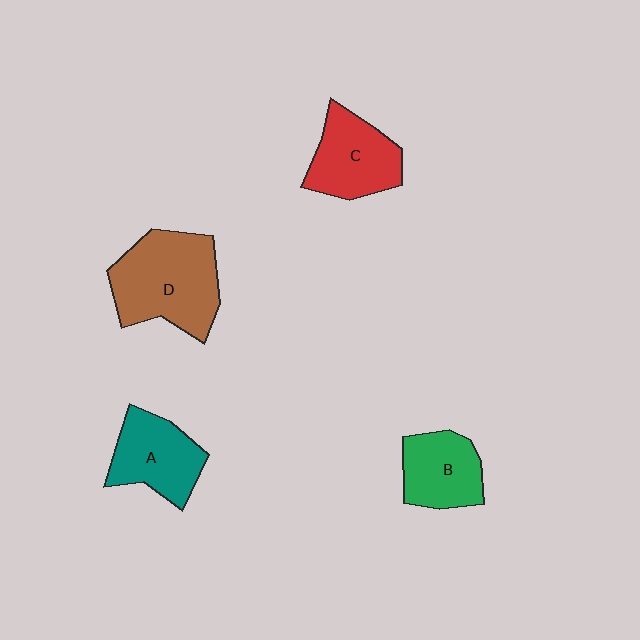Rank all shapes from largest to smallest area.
From largest to smallest: D (brown), C (red), A (teal), B (green).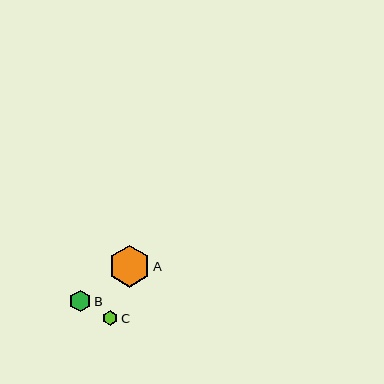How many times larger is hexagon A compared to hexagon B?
Hexagon A is approximately 1.9 times the size of hexagon B.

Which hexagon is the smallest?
Hexagon C is the smallest with a size of approximately 15 pixels.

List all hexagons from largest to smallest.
From largest to smallest: A, B, C.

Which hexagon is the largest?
Hexagon A is the largest with a size of approximately 42 pixels.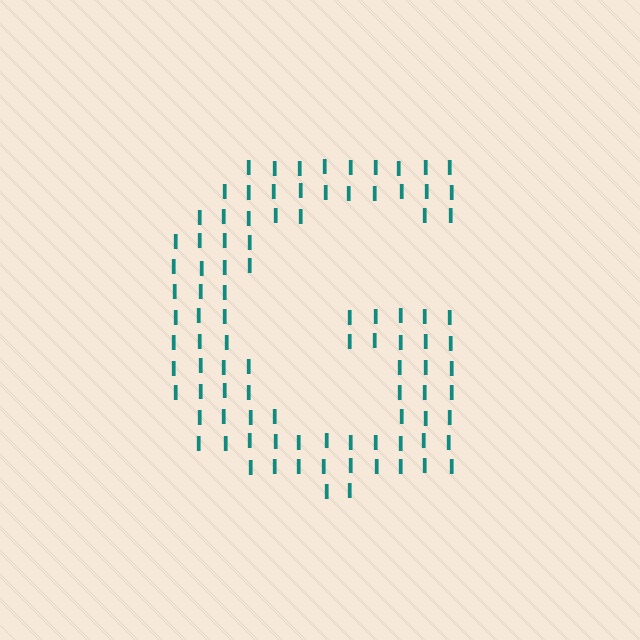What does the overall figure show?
The overall figure shows the letter G.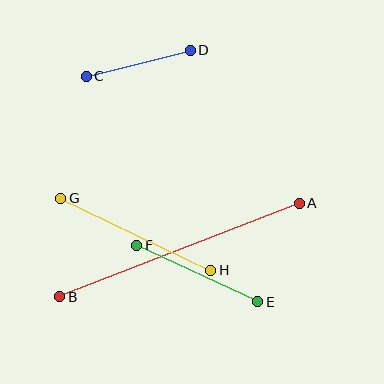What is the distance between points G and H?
The distance is approximately 166 pixels.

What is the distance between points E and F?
The distance is approximately 133 pixels.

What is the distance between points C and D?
The distance is approximately 107 pixels.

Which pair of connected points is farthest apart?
Points A and B are farthest apart.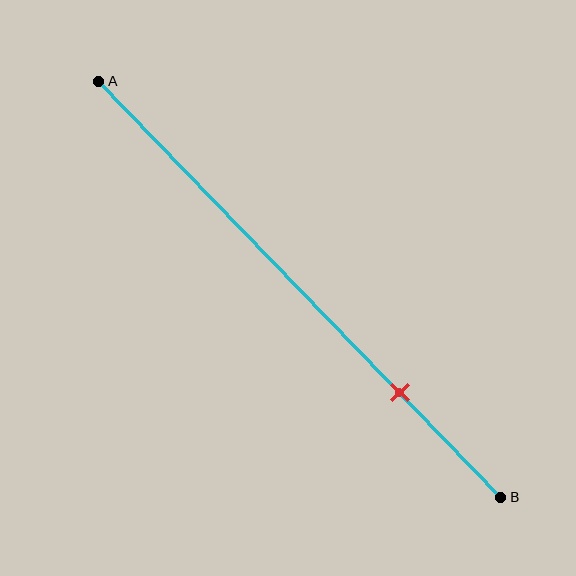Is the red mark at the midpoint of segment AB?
No, the mark is at about 75% from A, not at the 50% midpoint.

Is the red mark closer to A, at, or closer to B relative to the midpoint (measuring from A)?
The red mark is closer to point B than the midpoint of segment AB.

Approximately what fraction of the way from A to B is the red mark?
The red mark is approximately 75% of the way from A to B.